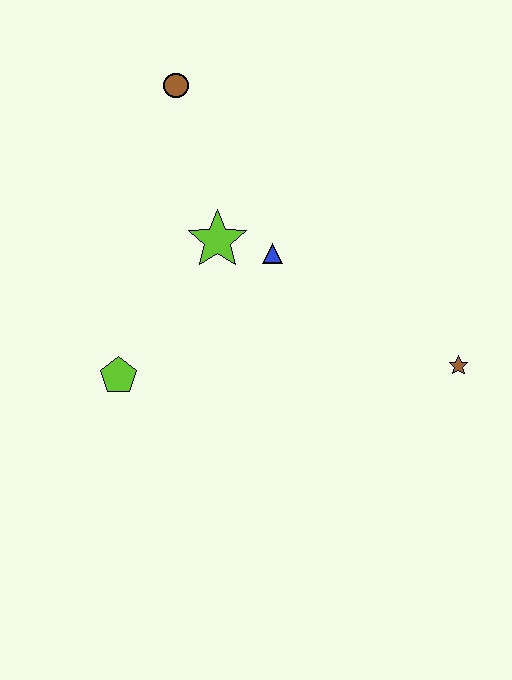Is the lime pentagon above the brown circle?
No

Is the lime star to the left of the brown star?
Yes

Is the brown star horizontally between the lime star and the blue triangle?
No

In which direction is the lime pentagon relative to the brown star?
The lime pentagon is to the left of the brown star.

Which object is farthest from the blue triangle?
The brown star is farthest from the blue triangle.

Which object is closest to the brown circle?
The lime star is closest to the brown circle.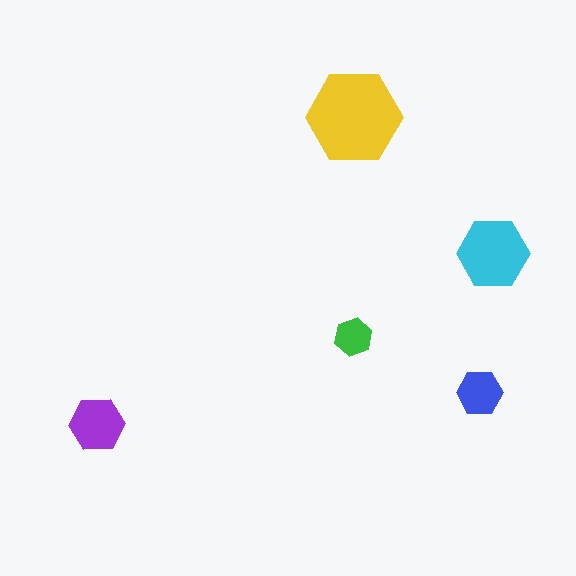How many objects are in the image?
There are 5 objects in the image.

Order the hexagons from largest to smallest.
the yellow one, the cyan one, the purple one, the blue one, the green one.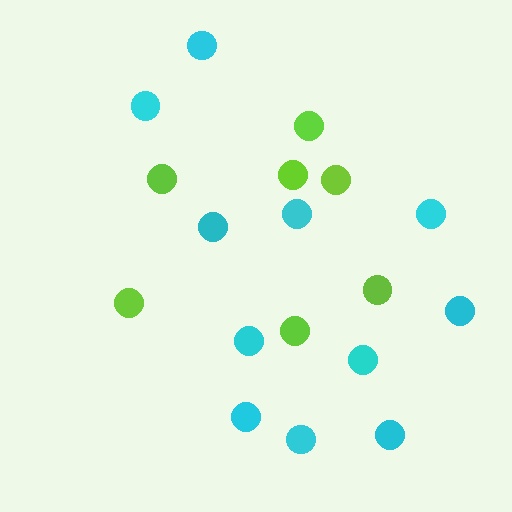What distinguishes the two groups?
There are 2 groups: one group of lime circles (7) and one group of cyan circles (11).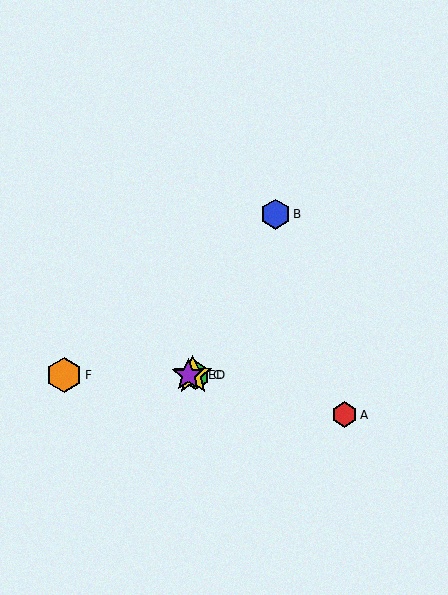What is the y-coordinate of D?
Object D is at y≈375.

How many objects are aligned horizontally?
4 objects (C, D, E, F) are aligned horizontally.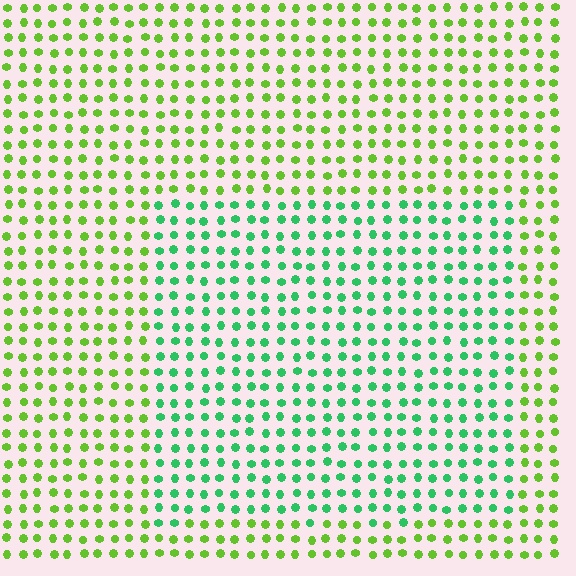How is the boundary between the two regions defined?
The boundary is defined purely by a slight shift in hue (about 44 degrees). Spacing, size, and orientation are identical on both sides.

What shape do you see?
I see a rectangle.